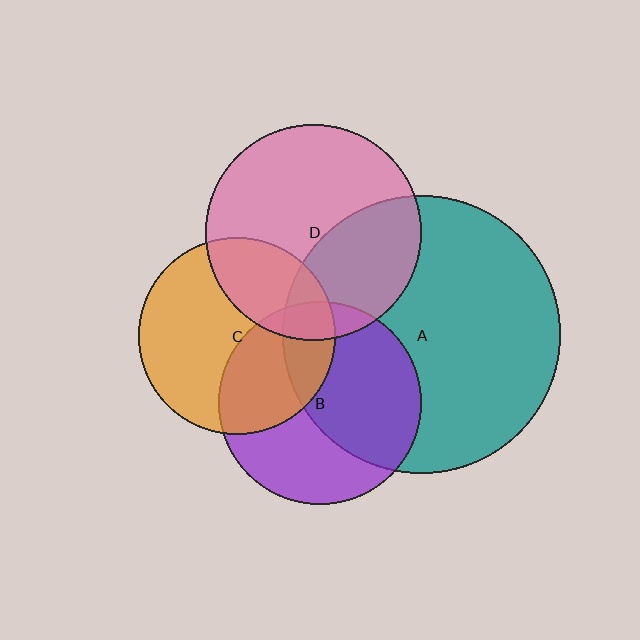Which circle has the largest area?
Circle A (teal).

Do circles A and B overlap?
Yes.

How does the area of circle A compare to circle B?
Approximately 1.9 times.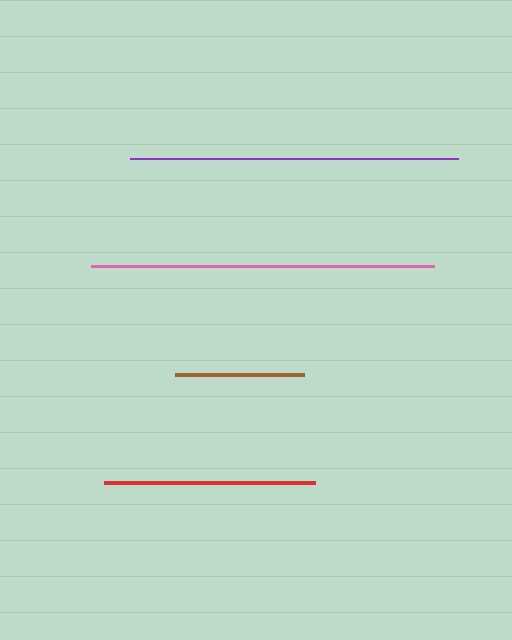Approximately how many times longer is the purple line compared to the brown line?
The purple line is approximately 2.5 times the length of the brown line.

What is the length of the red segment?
The red segment is approximately 211 pixels long.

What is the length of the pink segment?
The pink segment is approximately 342 pixels long.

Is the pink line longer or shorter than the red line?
The pink line is longer than the red line.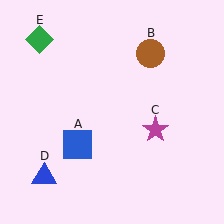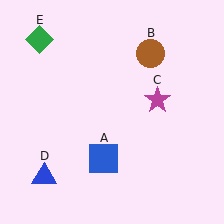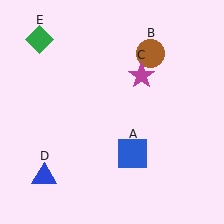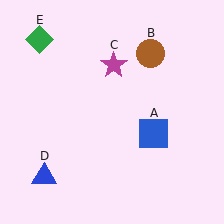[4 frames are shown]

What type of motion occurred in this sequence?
The blue square (object A), magenta star (object C) rotated counterclockwise around the center of the scene.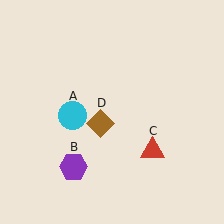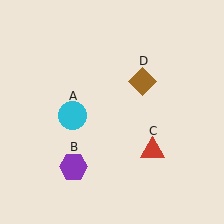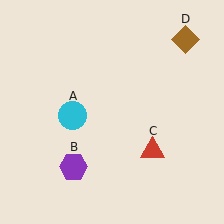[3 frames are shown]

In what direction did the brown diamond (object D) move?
The brown diamond (object D) moved up and to the right.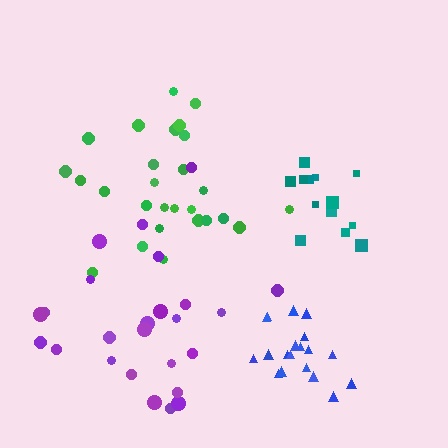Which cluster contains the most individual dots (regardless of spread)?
Green (27).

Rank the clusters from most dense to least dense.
blue, teal, green, purple.